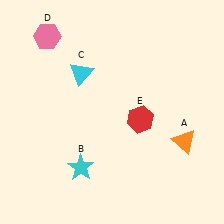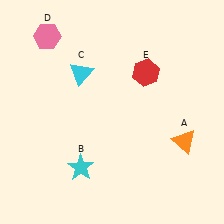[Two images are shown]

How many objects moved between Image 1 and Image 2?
1 object moved between the two images.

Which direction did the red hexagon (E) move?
The red hexagon (E) moved up.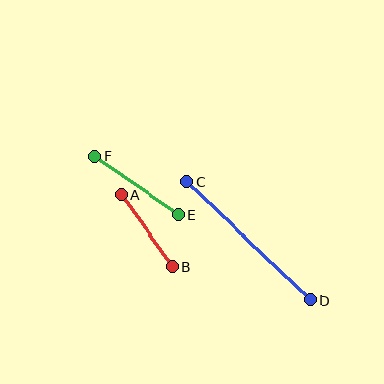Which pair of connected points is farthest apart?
Points C and D are farthest apart.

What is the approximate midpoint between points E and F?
The midpoint is at approximately (136, 185) pixels.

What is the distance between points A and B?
The distance is approximately 88 pixels.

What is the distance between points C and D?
The distance is approximately 171 pixels.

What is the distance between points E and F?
The distance is approximately 101 pixels.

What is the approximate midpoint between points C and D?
The midpoint is at approximately (248, 241) pixels.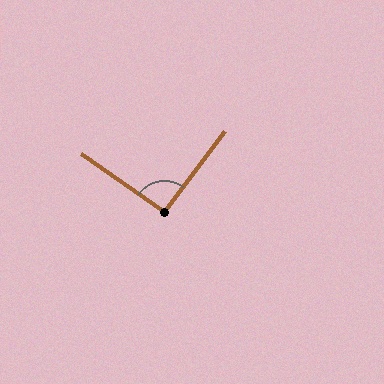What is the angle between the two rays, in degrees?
Approximately 92 degrees.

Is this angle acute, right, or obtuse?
It is approximately a right angle.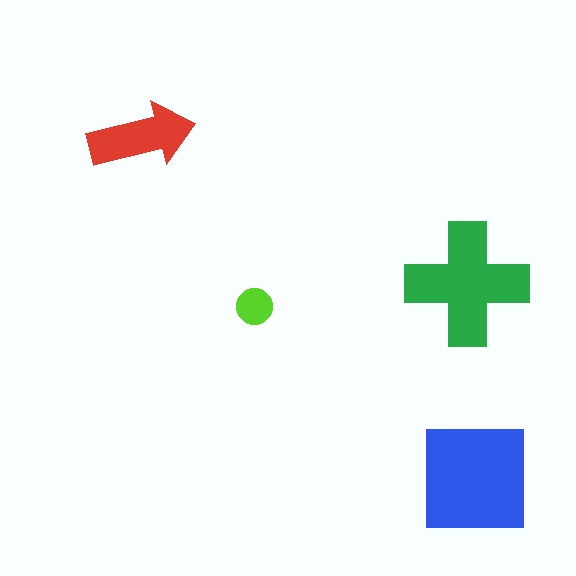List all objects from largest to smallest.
The blue square, the green cross, the red arrow, the lime circle.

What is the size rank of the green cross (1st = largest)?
2nd.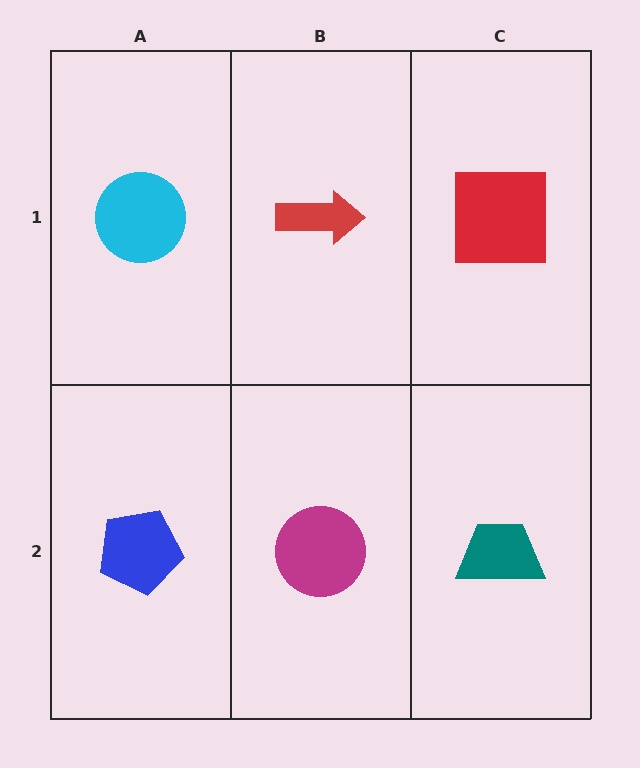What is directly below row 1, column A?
A blue pentagon.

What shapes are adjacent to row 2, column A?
A cyan circle (row 1, column A), a magenta circle (row 2, column B).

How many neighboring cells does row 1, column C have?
2.